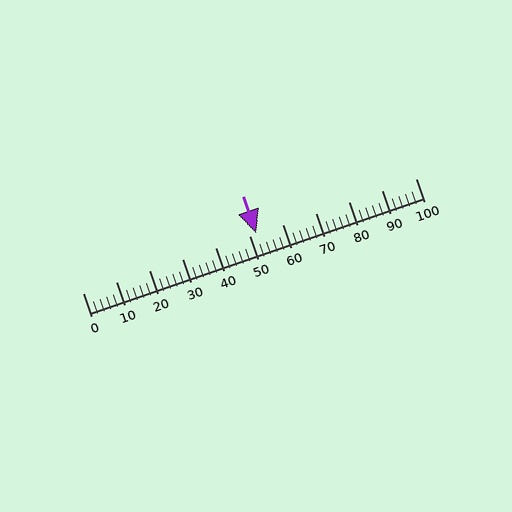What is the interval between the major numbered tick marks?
The major tick marks are spaced 10 units apart.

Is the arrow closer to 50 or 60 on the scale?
The arrow is closer to 50.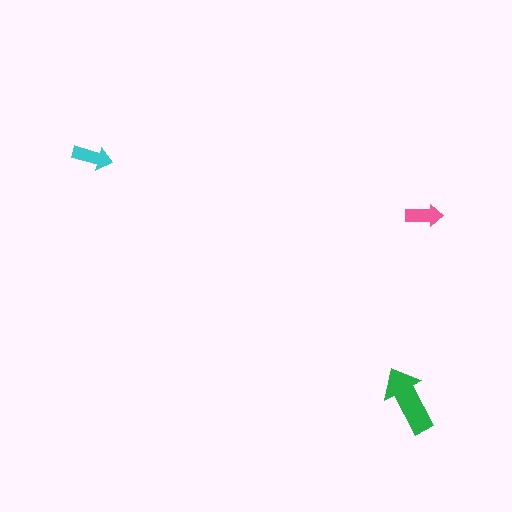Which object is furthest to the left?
The cyan arrow is leftmost.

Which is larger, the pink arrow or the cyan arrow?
The cyan one.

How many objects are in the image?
There are 3 objects in the image.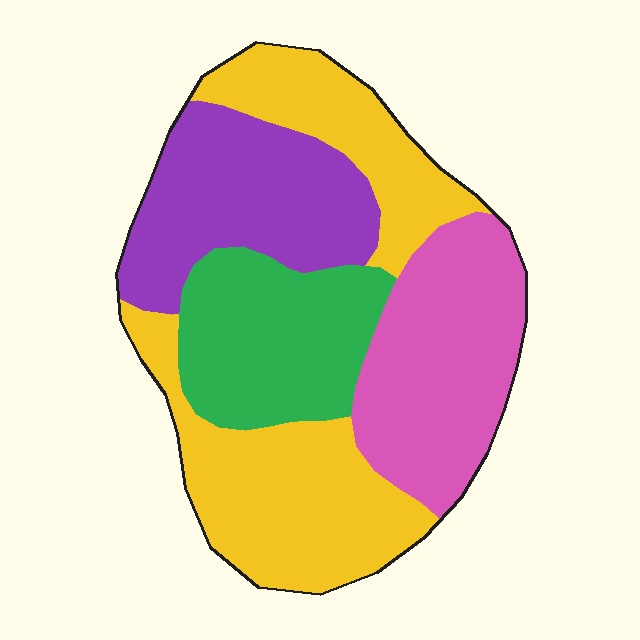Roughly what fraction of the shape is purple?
Purple takes up about one fifth (1/5) of the shape.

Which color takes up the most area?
Yellow, at roughly 35%.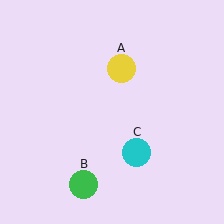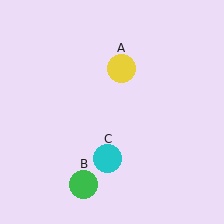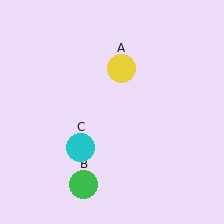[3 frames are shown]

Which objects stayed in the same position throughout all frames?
Yellow circle (object A) and green circle (object B) remained stationary.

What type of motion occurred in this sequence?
The cyan circle (object C) rotated clockwise around the center of the scene.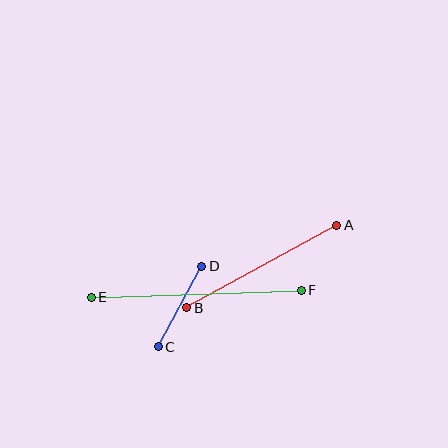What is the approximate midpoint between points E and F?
The midpoint is at approximately (196, 294) pixels.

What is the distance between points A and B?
The distance is approximately 171 pixels.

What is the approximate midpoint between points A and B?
The midpoint is at approximately (262, 267) pixels.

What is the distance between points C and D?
The distance is approximately 92 pixels.